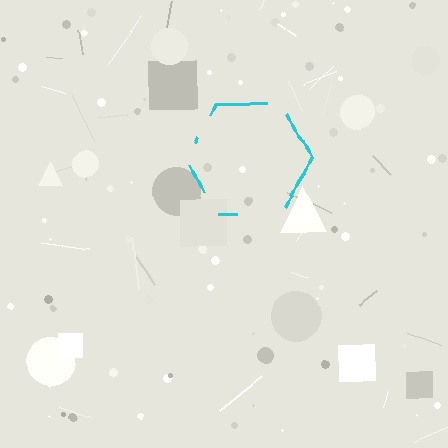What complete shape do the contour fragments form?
The contour fragments form a hexagon.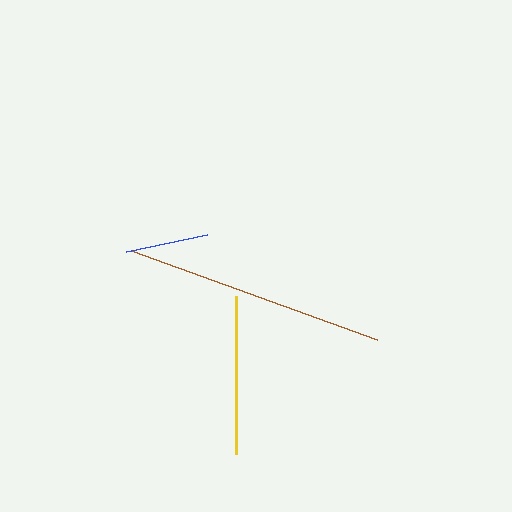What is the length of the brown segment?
The brown segment is approximately 262 pixels long.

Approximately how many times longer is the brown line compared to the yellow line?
The brown line is approximately 1.7 times the length of the yellow line.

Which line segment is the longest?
The brown line is the longest at approximately 262 pixels.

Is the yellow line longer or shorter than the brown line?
The brown line is longer than the yellow line.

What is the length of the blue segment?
The blue segment is approximately 83 pixels long.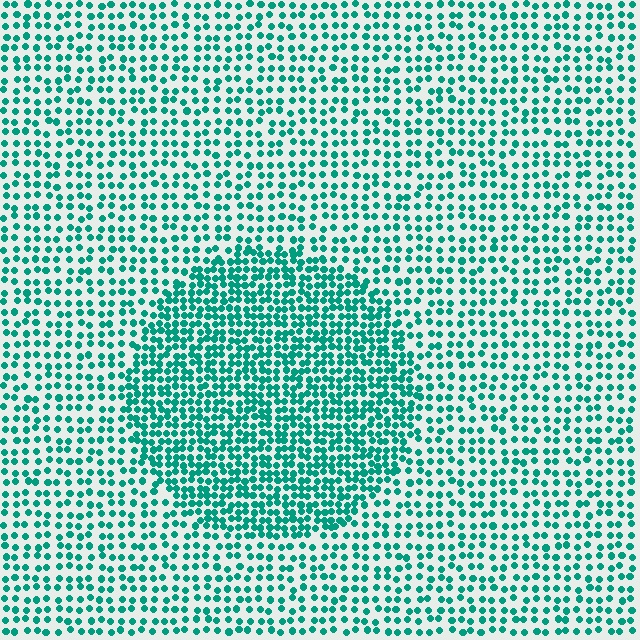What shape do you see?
I see a circle.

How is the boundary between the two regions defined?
The boundary is defined by a change in element density (approximately 1.8x ratio). All elements are the same color, size, and shape.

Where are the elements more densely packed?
The elements are more densely packed inside the circle boundary.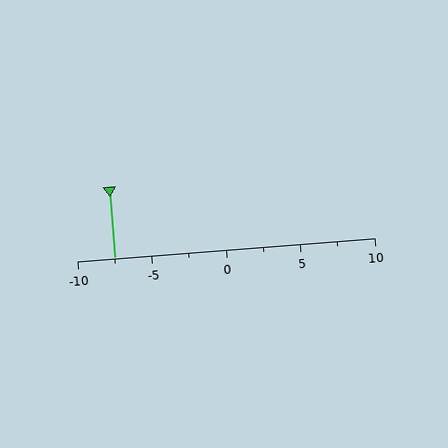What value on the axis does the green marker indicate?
The marker indicates approximately -7.5.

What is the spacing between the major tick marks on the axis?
The major ticks are spaced 5 apart.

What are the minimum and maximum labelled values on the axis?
The axis runs from -10 to 10.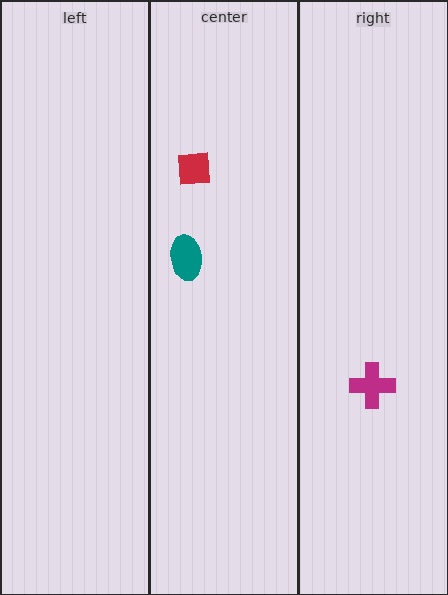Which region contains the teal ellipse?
The center region.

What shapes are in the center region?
The teal ellipse, the red square.